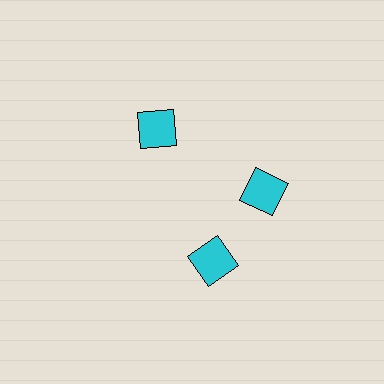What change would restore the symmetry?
The symmetry would be restored by rotating it back into even spacing with its neighbors so that all 3 squares sit at equal angles and equal distance from the center.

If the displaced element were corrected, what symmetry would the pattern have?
It would have 3-fold rotational symmetry — the pattern would map onto itself every 120 degrees.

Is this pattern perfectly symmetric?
No. The 3 cyan squares are arranged in a ring, but one element near the 7 o'clock position is rotated out of alignment along the ring, breaking the 3-fold rotational symmetry.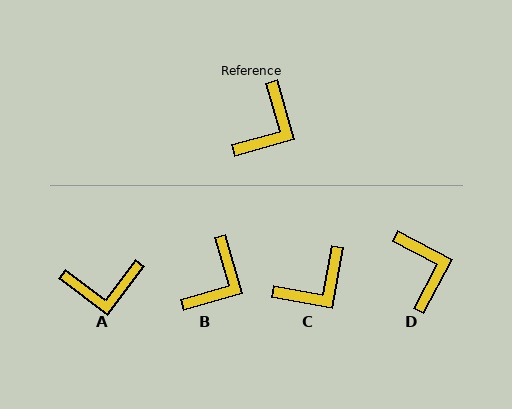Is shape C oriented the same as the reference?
No, it is off by about 27 degrees.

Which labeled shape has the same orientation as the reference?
B.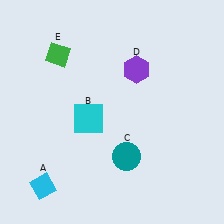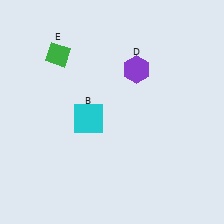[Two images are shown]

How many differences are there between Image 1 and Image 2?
There are 2 differences between the two images.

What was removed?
The cyan diamond (A), the teal circle (C) were removed in Image 2.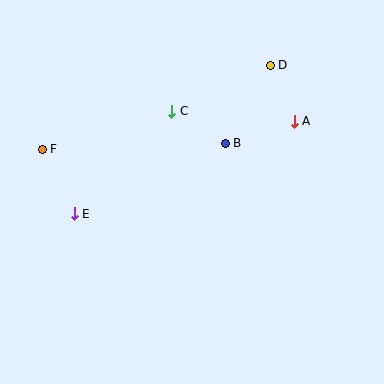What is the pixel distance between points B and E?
The distance between B and E is 167 pixels.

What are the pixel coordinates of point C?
Point C is at (172, 111).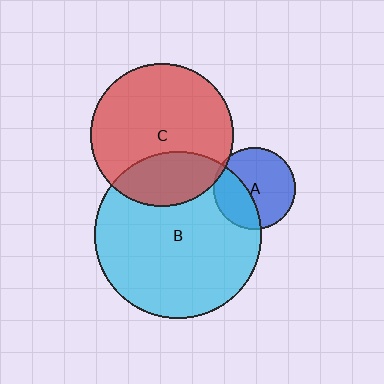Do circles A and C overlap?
Yes.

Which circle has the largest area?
Circle B (cyan).